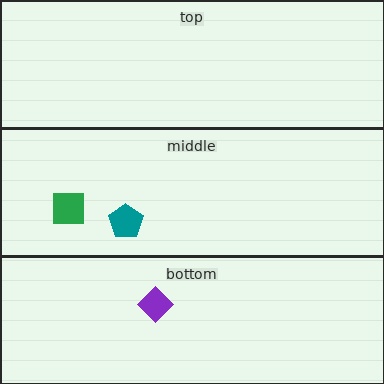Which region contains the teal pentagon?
The middle region.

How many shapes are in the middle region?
2.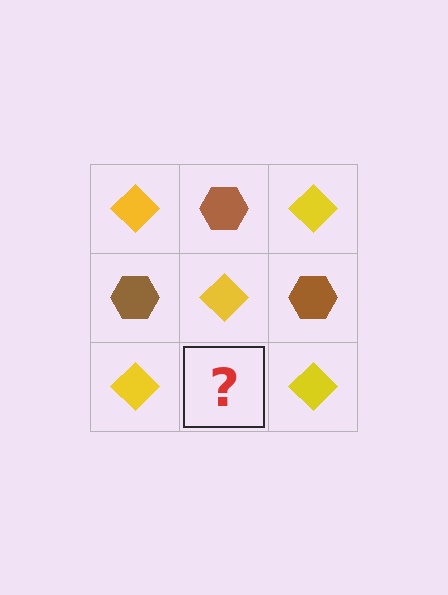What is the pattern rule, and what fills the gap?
The rule is that it alternates yellow diamond and brown hexagon in a checkerboard pattern. The gap should be filled with a brown hexagon.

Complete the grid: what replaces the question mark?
The question mark should be replaced with a brown hexagon.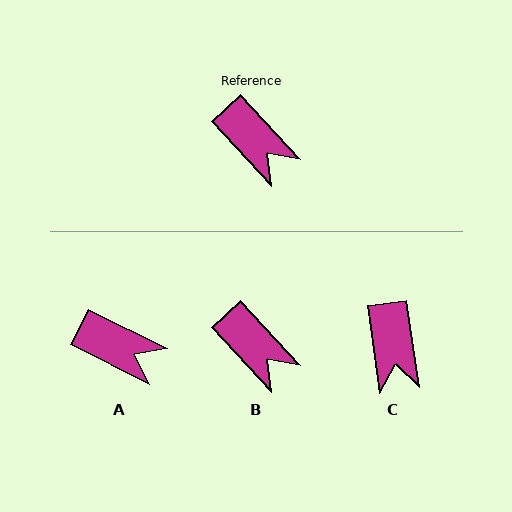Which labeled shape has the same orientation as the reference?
B.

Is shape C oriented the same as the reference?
No, it is off by about 34 degrees.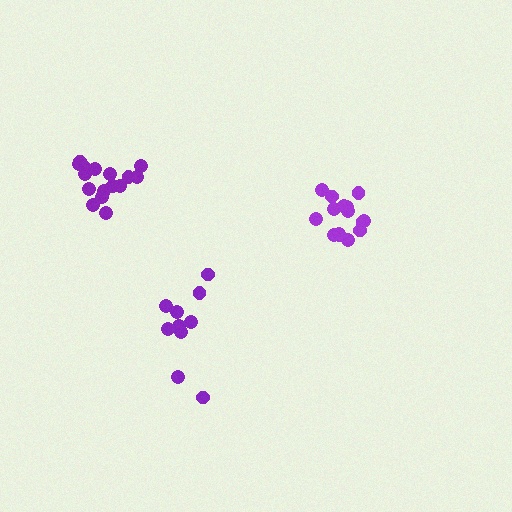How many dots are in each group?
Group 1: 10 dots, Group 2: 16 dots, Group 3: 15 dots (41 total).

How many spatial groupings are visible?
There are 3 spatial groupings.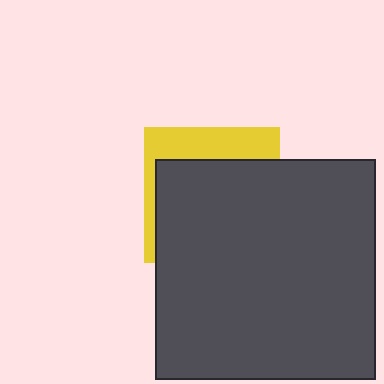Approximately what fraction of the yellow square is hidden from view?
Roughly 70% of the yellow square is hidden behind the dark gray square.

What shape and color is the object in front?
The object in front is a dark gray square.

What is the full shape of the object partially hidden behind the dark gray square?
The partially hidden object is a yellow square.